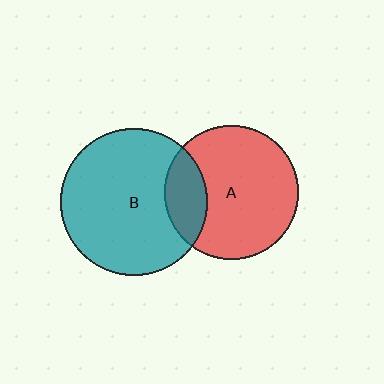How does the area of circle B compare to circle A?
Approximately 1.2 times.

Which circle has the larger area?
Circle B (teal).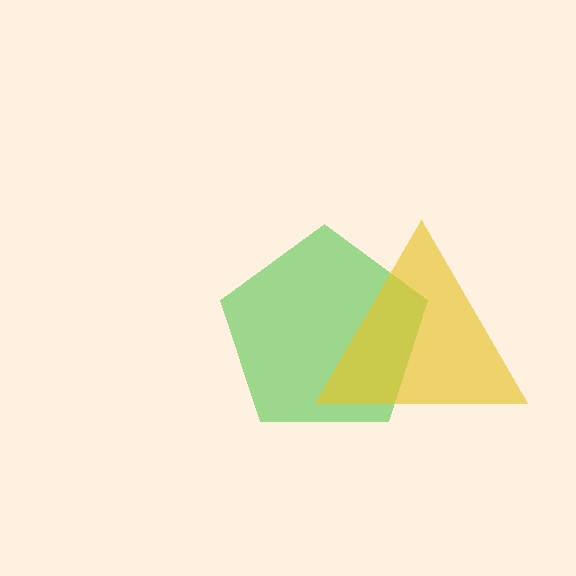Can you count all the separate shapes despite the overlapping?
Yes, there are 2 separate shapes.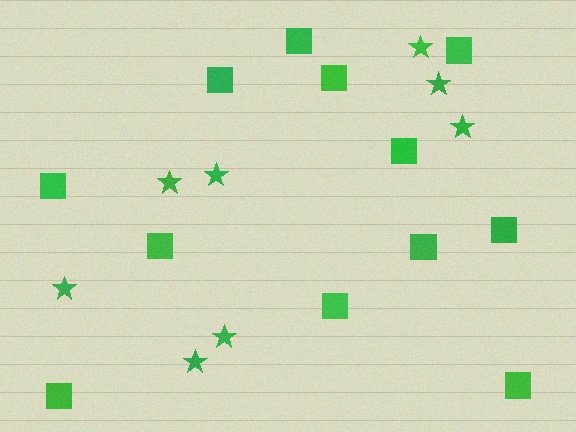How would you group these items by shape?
There are 2 groups: one group of squares (12) and one group of stars (8).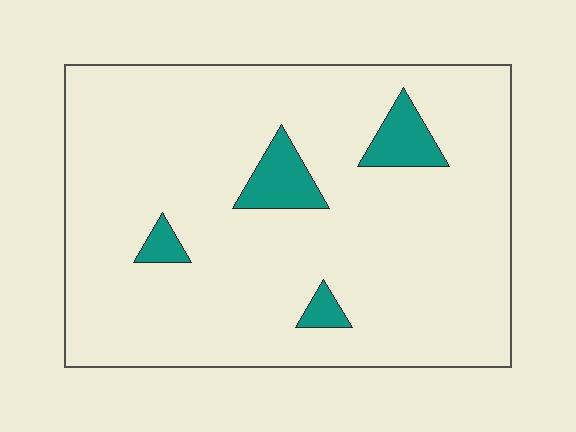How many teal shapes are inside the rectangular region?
4.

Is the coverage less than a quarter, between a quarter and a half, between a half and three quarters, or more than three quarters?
Less than a quarter.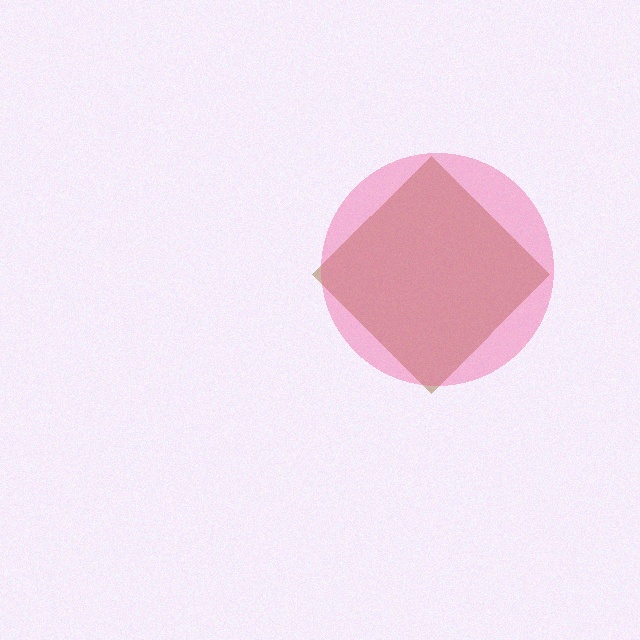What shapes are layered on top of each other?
The layered shapes are: a brown diamond, a pink circle.